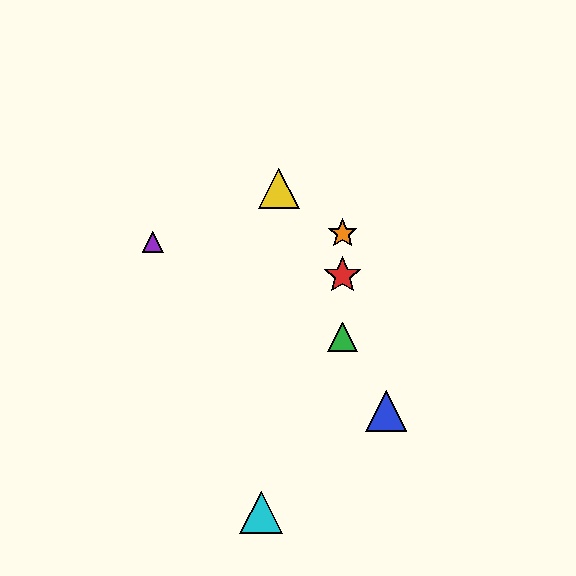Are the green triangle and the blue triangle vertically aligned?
No, the green triangle is at x≈343 and the blue triangle is at x≈386.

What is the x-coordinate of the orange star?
The orange star is at x≈343.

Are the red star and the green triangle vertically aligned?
Yes, both are at x≈343.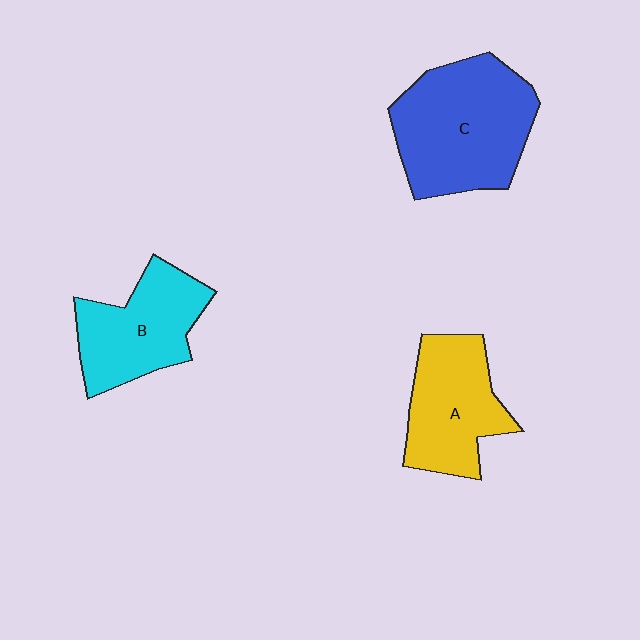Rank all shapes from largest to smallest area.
From largest to smallest: C (blue), B (cyan), A (yellow).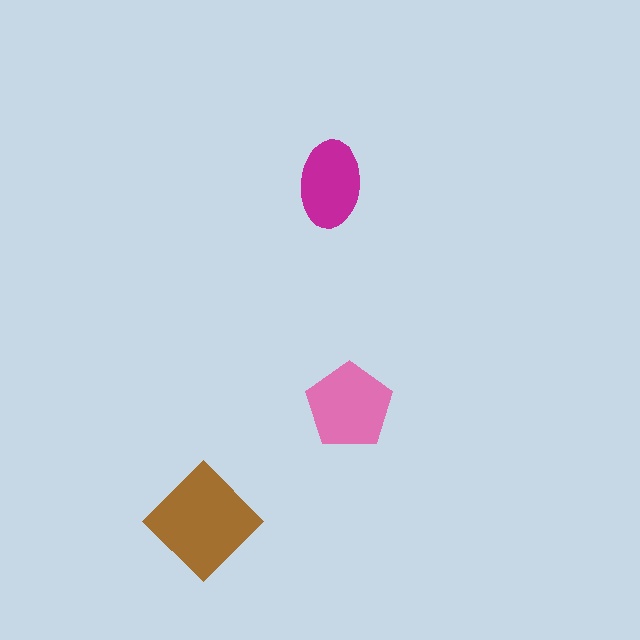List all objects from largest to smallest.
The brown diamond, the pink pentagon, the magenta ellipse.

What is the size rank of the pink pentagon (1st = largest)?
2nd.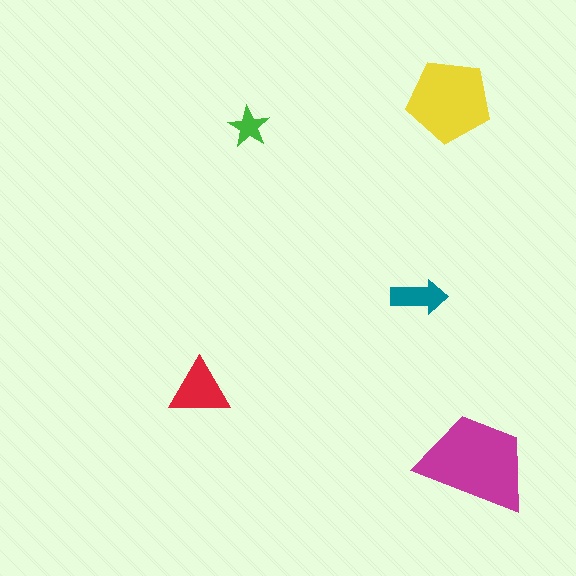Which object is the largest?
The magenta trapezoid.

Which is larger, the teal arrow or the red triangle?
The red triangle.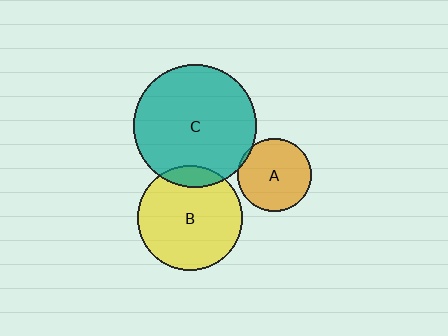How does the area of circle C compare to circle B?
Approximately 1.4 times.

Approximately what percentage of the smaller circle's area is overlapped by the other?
Approximately 10%.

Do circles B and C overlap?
Yes.